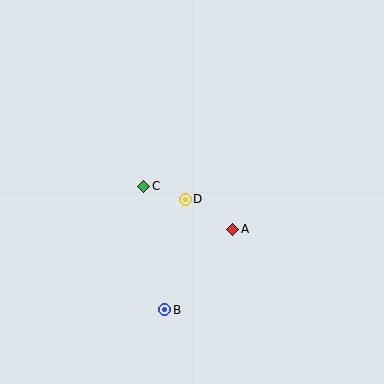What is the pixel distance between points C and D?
The distance between C and D is 43 pixels.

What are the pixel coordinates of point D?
Point D is at (185, 199).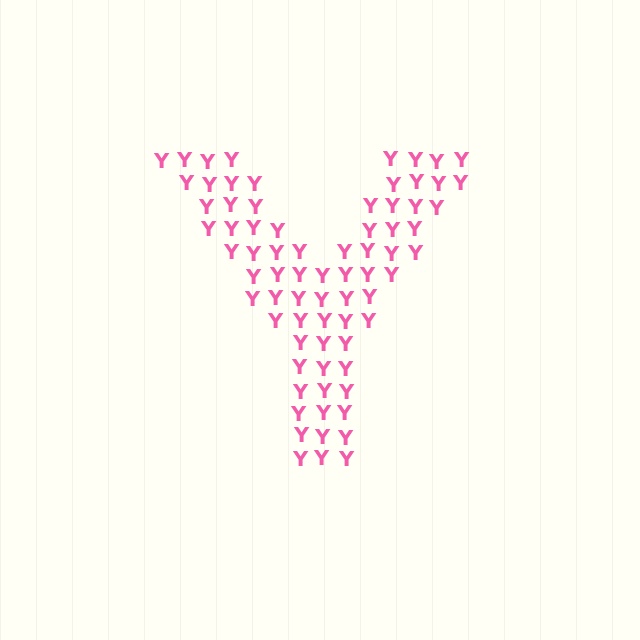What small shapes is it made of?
It is made of small letter Y's.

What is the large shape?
The large shape is the letter Y.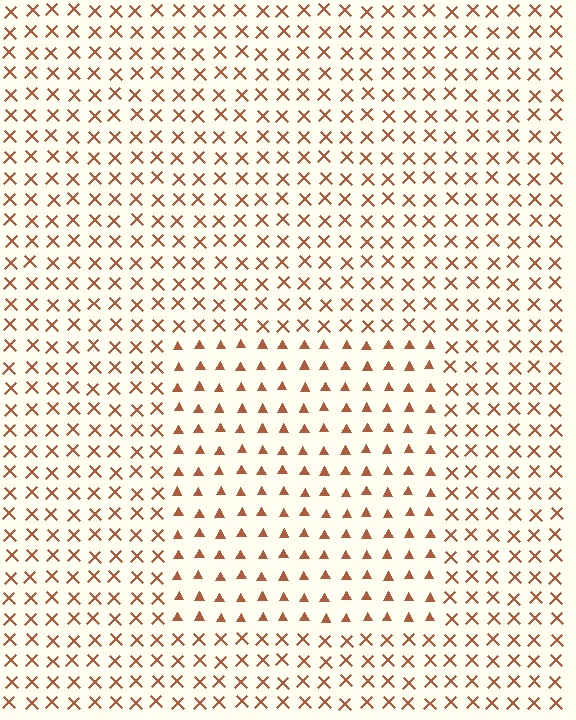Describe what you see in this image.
The image is filled with small brown elements arranged in a uniform grid. A rectangle-shaped region contains triangles, while the surrounding area contains X marks. The boundary is defined purely by the change in element shape.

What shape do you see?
I see a rectangle.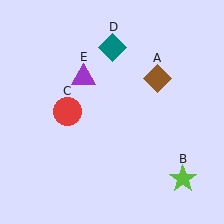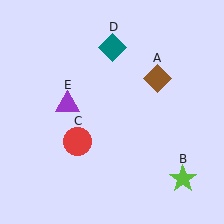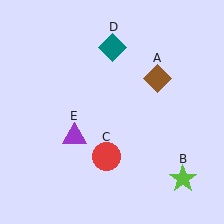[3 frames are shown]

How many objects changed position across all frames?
2 objects changed position: red circle (object C), purple triangle (object E).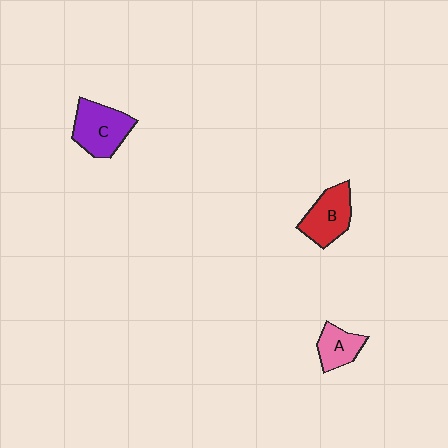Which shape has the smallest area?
Shape A (pink).